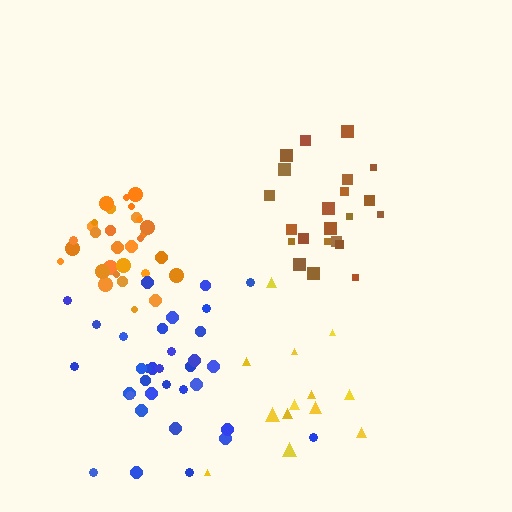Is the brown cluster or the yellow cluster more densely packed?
Brown.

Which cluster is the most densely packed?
Orange.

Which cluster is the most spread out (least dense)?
Yellow.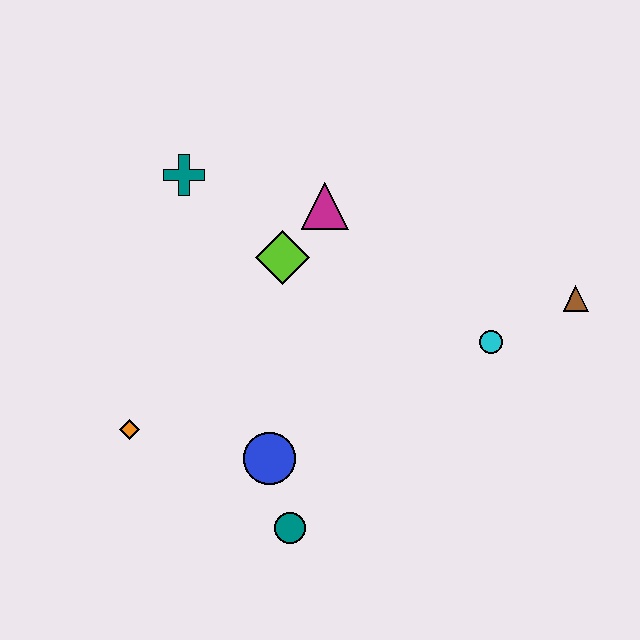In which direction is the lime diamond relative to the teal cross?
The lime diamond is to the right of the teal cross.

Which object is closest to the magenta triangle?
The lime diamond is closest to the magenta triangle.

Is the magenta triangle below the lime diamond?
No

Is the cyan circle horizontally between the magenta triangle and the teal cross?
No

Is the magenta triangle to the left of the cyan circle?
Yes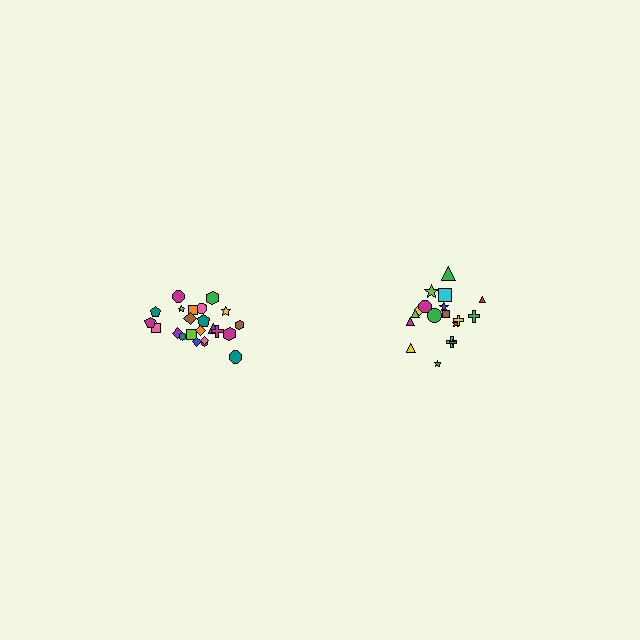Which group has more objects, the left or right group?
The left group.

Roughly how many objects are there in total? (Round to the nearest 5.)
Roughly 45 objects in total.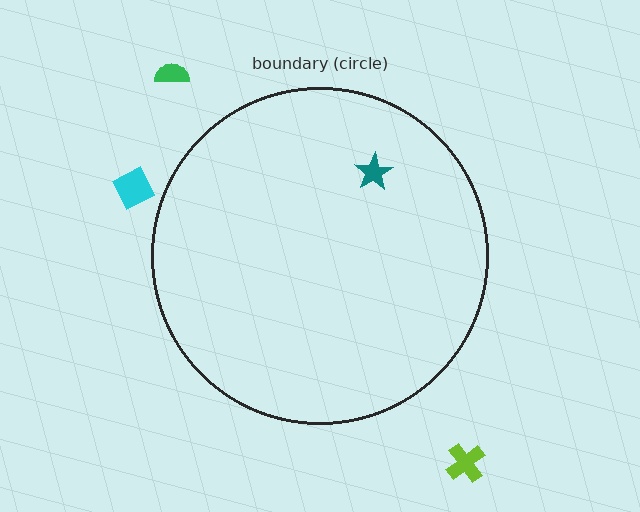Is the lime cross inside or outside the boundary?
Outside.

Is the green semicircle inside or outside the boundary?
Outside.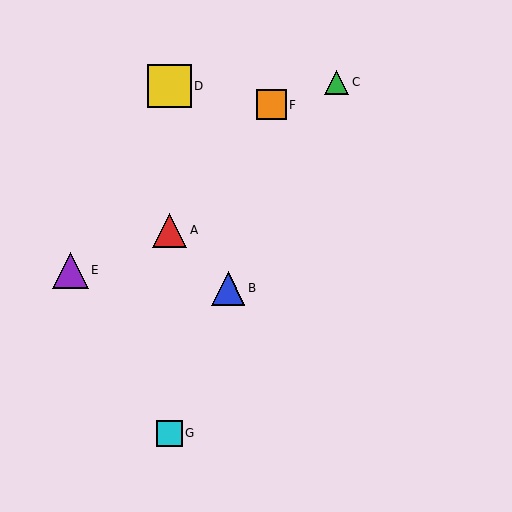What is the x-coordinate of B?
Object B is at x≈228.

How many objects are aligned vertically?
3 objects (A, D, G) are aligned vertically.